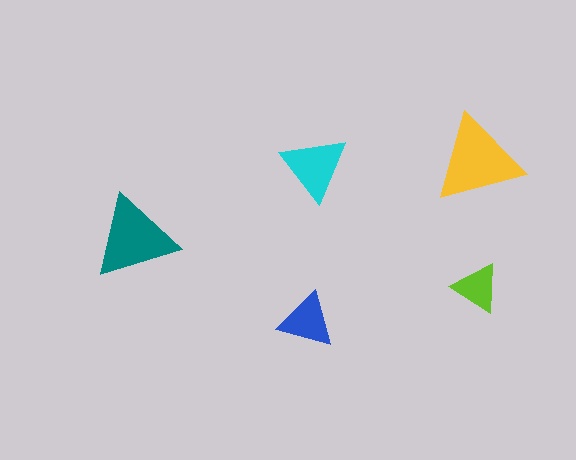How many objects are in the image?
There are 5 objects in the image.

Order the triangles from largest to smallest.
the yellow one, the teal one, the cyan one, the blue one, the lime one.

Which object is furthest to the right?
The yellow triangle is rightmost.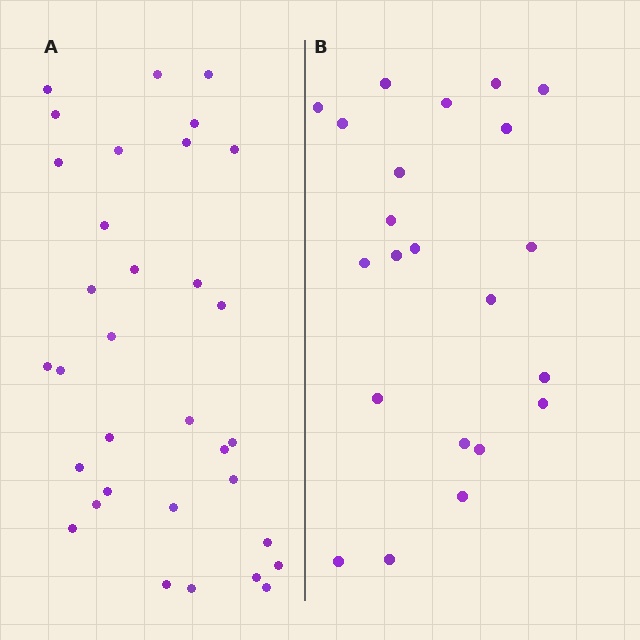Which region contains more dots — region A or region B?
Region A (the left region) has more dots.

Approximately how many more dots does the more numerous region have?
Region A has roughly 12 or so more dots than region B.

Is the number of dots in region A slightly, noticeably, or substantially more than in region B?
Region A has substantially more. The ratio is roughly 1.5 to 1.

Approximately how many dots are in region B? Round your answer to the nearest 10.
About 20 dots. (The exact count is 22, which rounds to 20.)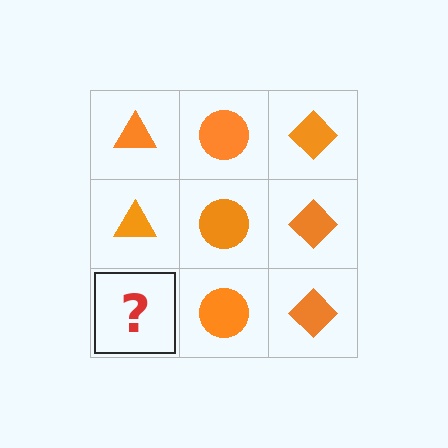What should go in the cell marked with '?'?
The missing cell should contain an orange triangle.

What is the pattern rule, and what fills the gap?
The rule is that each column has a consistent shape. The gap should be filled with an orange triangle.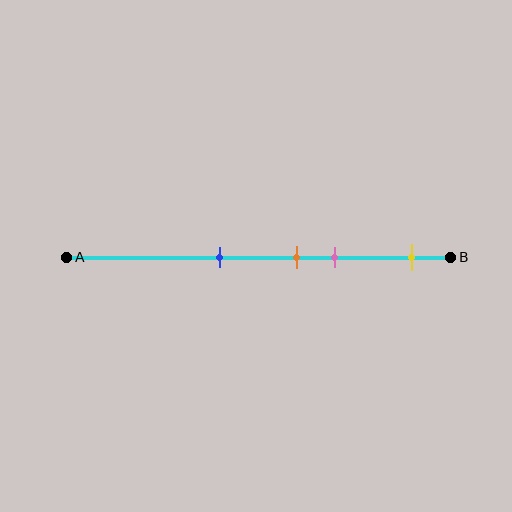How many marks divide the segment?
There are 4 marks dividing the segment.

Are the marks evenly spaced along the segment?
No, the marks are not evenly spaced.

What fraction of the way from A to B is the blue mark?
The blue mark is approximately 40% (0.4) of the way from A to B.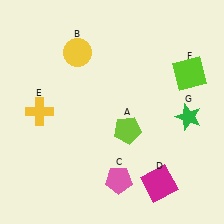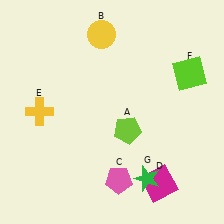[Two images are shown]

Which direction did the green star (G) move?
The green star (G) moved down.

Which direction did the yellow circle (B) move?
The yellow circle (B) moved right.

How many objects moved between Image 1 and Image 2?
2 objects moved between the two images.